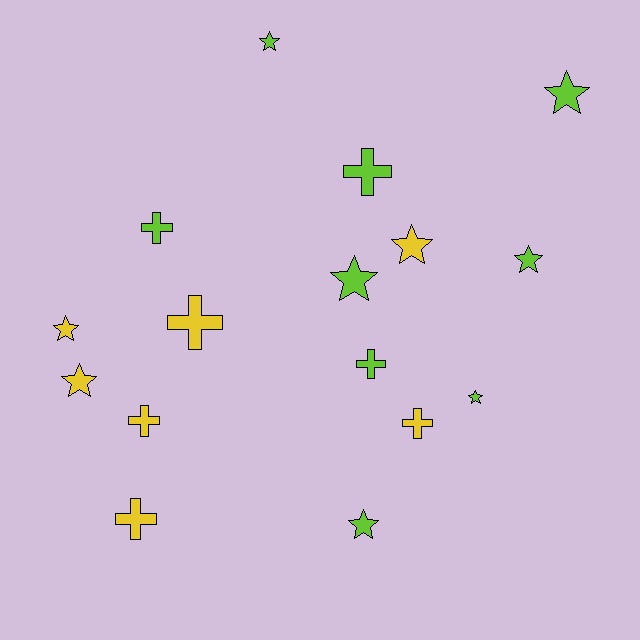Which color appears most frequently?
Lime, with 9 objects.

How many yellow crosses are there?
There are 4 yellow crosses.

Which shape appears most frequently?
Star, with 9 objects.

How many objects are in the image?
There are 16 objects.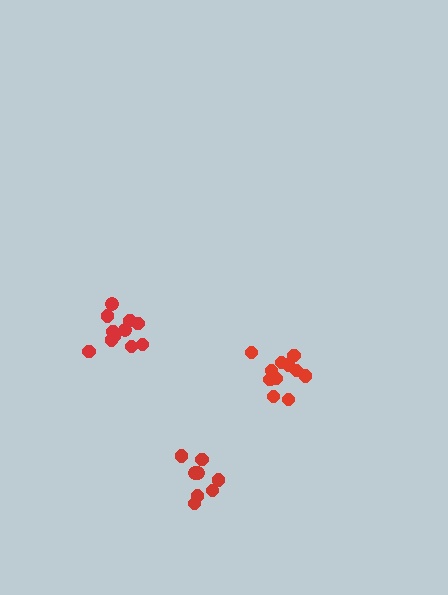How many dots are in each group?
Group 1: 11 dots, Group 2: 8 dots, Group 3: 11 dots (30 total).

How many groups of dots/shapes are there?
There are 3 groups.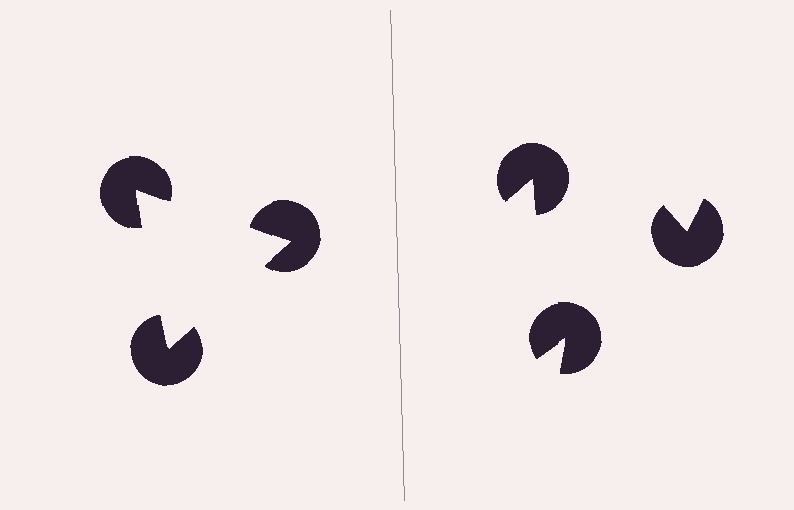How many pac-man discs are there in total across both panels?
6 — 3 on each side.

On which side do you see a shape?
An illusory triangle appears on the left side. On the right side the wedge cuts are rotated, so no coherent shape forms.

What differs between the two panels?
The pac-man discs are positioned identically on both sides; only the wedge orientations differ. On the left they align to a triangle; on the right they are misaligned.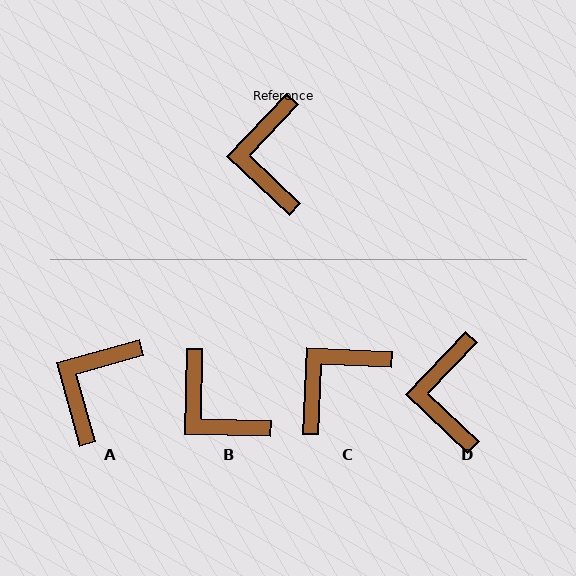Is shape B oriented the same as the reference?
No, it is off by about 42 degrees.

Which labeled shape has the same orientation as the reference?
D.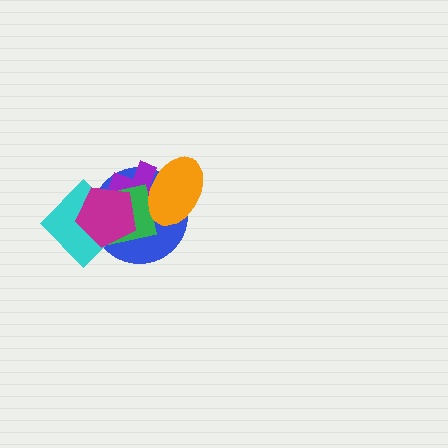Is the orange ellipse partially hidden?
No, no other shape covers it.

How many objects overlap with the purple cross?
5 objects overlap with the purple cross.